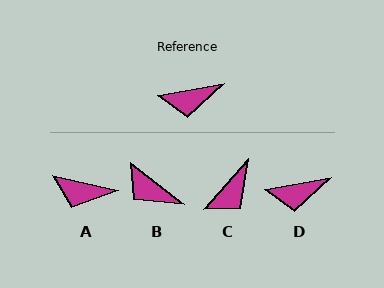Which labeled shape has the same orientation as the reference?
D.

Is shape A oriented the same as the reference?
No, it is off by about 23 degrees.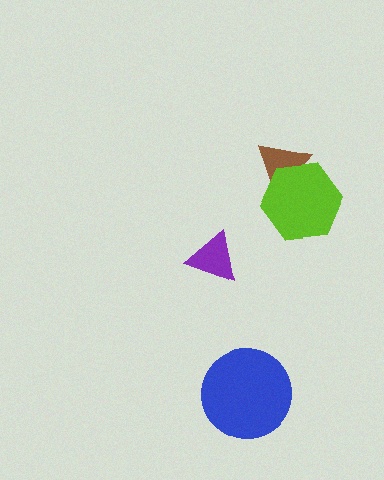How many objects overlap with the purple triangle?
0 objects overlap with the purple triangle.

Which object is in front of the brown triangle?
The lime hexagon is in front of the brown triangle.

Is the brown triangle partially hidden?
Yes, it is partially covered by another shape.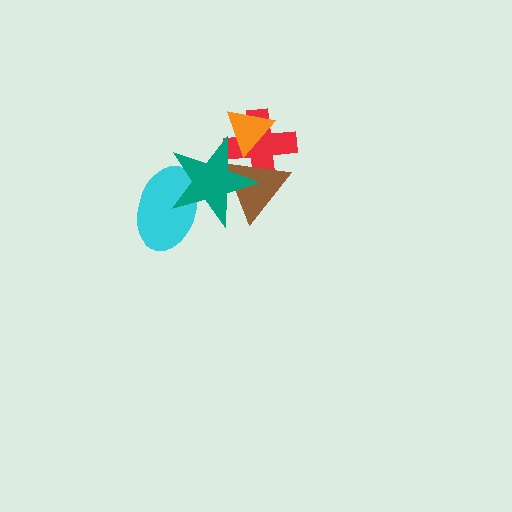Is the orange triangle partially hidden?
Yes, it is partially covered by another shape.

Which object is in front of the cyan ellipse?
The teal star is in front of the cyan ellipse.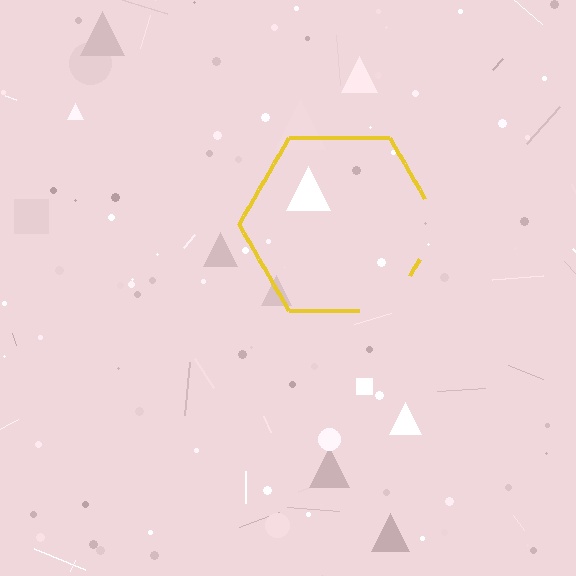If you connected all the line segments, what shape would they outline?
They would outline a hexagon.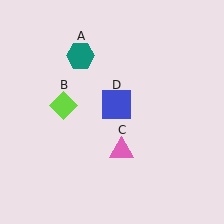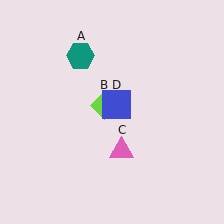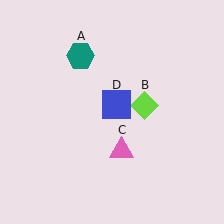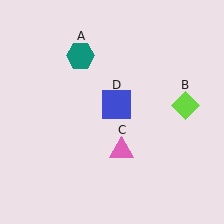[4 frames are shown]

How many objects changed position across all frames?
1 object changed position: lime diamond (object B).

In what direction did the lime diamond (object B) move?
The lime diamond (object B) moved right.